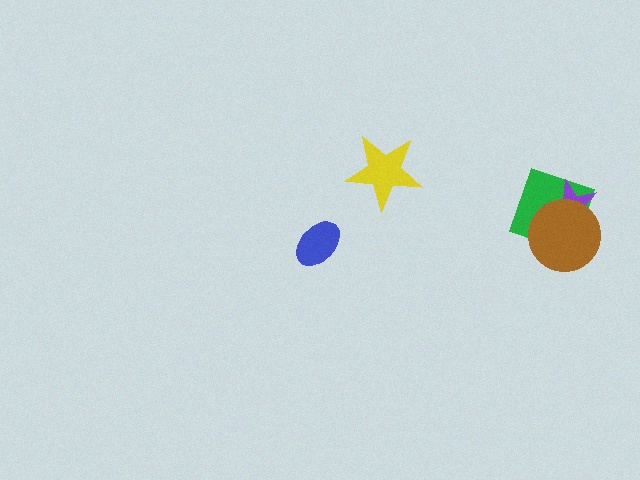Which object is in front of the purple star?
The brown circle is in front of the purple star.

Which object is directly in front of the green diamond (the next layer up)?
The purple star is directly in front of the green diamond.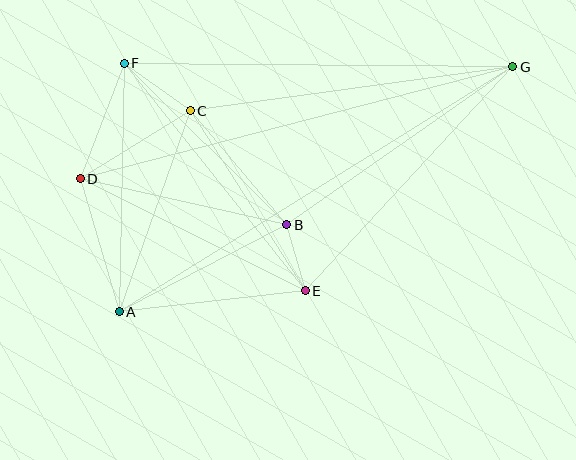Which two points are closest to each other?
Points B and E are closest to each other.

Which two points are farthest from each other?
Points A and G are farthest from each other.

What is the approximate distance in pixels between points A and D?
The distance between A and D is approximately 138 pixels.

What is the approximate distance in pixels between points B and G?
The distance between B and G is approximately 276 pixels.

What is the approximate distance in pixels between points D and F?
The distance between D and F is approximately 124 pixels.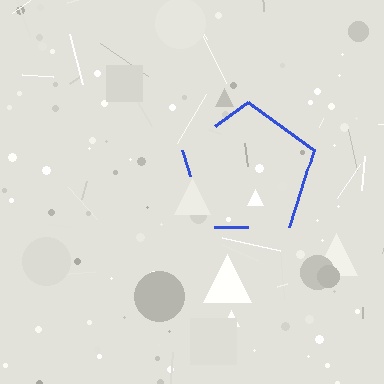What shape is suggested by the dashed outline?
The dashed outline suggests a pentagon.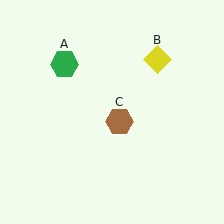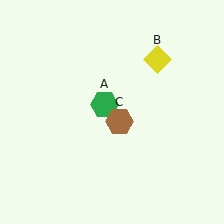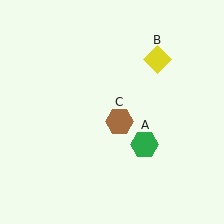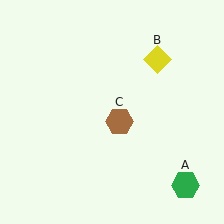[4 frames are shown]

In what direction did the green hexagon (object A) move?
The green hexagon (object A) moved down and to the right.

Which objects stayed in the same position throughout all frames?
Yellow diamond (object B) and brown hexagon (object C) remained stationary.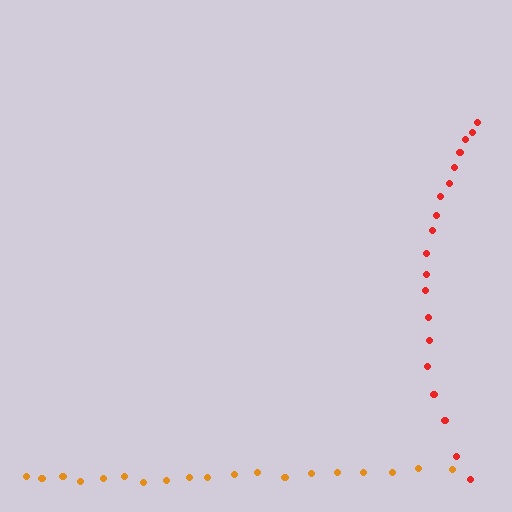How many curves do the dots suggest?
There are 2 distinct paths.